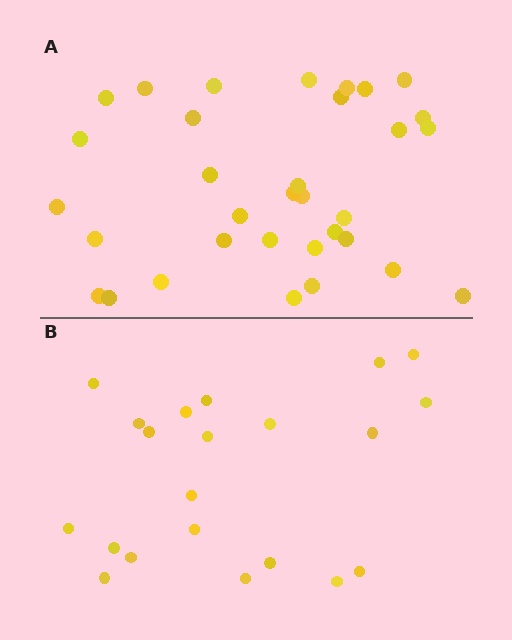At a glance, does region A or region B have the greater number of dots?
Region A (the top region) has more dots.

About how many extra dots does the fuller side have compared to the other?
Region A has roughly 12 or so more dots than region B.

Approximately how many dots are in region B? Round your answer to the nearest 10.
About 20 dots. (The exact count is 21, which rounds to 20.)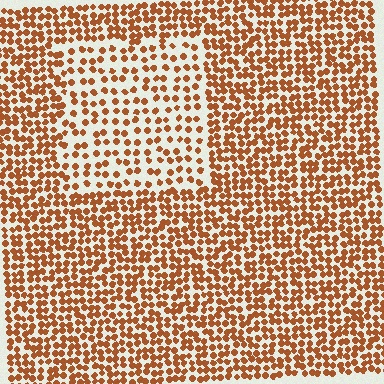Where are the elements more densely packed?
The elements are more densely packed outside the rectangle boundary.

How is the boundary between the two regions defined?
The boundary is defined by a change in element density (approximately 1.9x ratio). All elements are the same color, size, and shape.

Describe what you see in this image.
The image contains small brown elements arranged at two different densities. A rectangle-shaped region is visible where the elements are less densely packed than the surrounding area.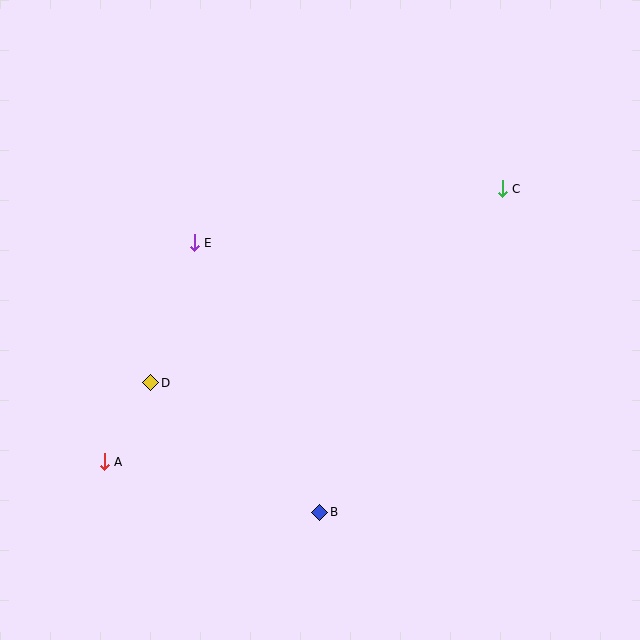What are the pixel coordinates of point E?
Point E is at (194, 243).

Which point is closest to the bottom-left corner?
Point A is closest to the bottom-left corner.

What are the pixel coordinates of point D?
Point D is at (151, 383).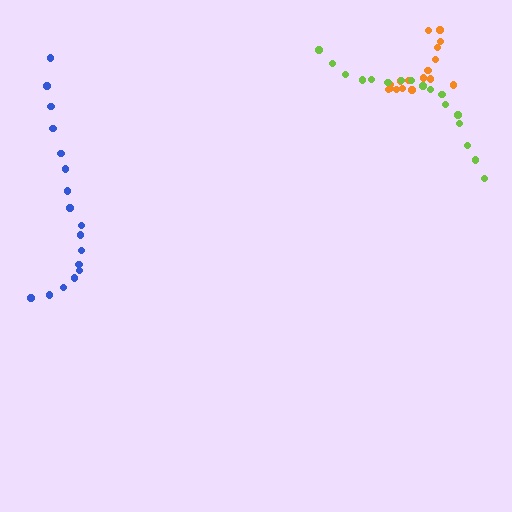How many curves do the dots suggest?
There are 3 distinct paths.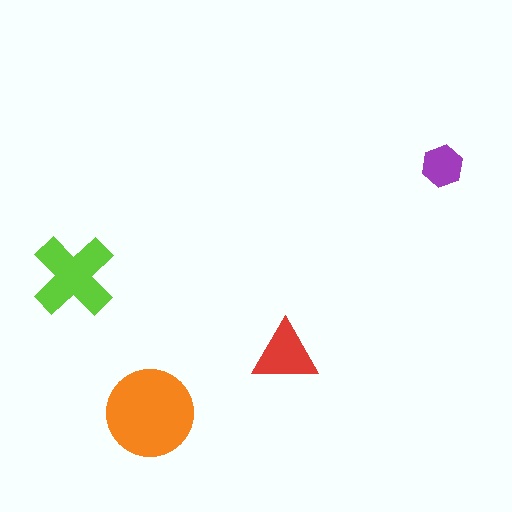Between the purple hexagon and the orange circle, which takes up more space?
The orange circle.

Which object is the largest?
The orange circle.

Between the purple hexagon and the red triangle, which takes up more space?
The red triangle.